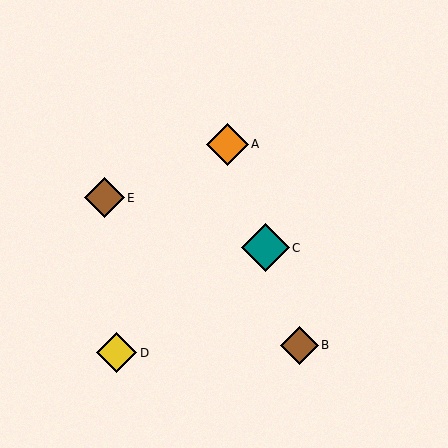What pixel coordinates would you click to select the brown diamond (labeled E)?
Click at (104, 198) to select the brown diamond E.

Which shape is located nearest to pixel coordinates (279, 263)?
The teal diamond (labeled C) at (265, 248) is nearest to that location.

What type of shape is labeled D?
Shape D is a yellow diamond.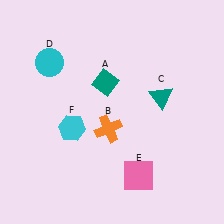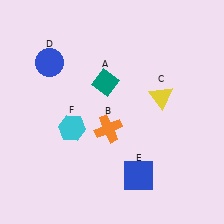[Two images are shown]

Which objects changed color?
C changed from teal to yellow. D changed from cyan to blue. E changed from pink to blue.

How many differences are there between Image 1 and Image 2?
There are 3 differences between the two images.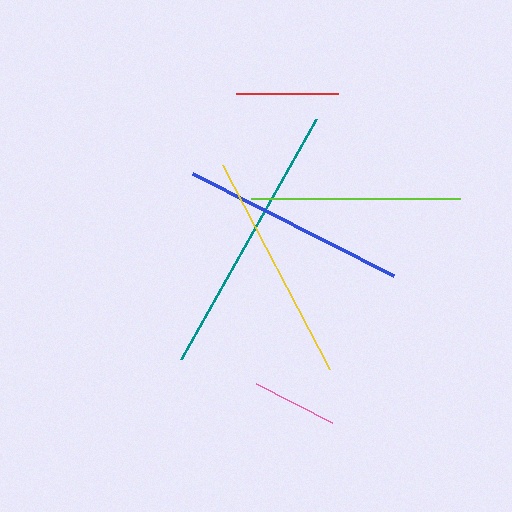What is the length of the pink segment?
The pink segment is approximately 84 pixels long.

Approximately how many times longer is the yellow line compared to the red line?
The yellow line is approximately 2.3 times the length of the red line.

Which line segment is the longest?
The teal line is the longest at approximately 276 pixels.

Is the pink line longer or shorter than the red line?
The red line is longer than the pink line.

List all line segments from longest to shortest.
From longest to shortest: teal, yellow, blue, lime, red, pink.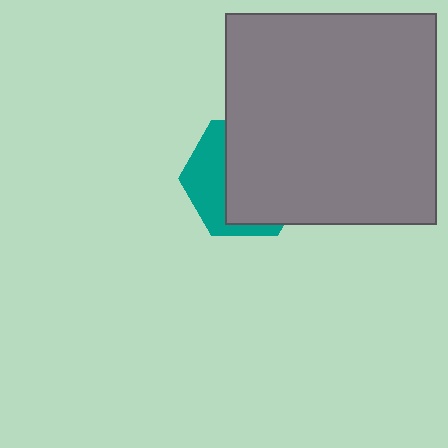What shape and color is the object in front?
The object in front is a gray square.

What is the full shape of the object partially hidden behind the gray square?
The partially hidden object is a teal hexagon.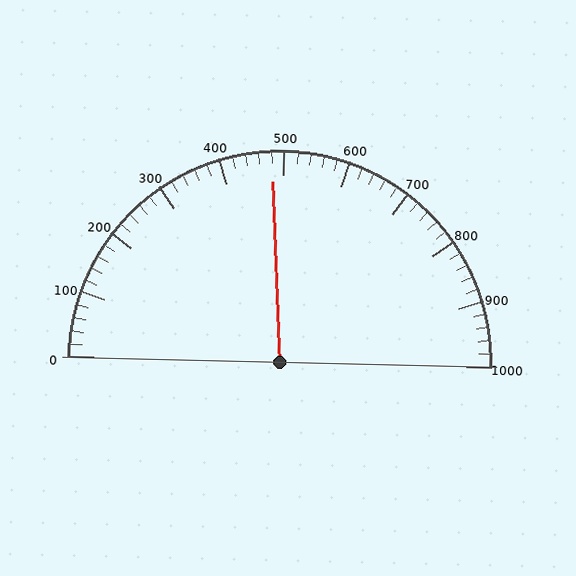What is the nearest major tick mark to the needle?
The nearest major tick mark is 500.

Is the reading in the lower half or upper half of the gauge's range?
The reading is in the lower half of the range (0 to 1000).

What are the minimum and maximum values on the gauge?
The gauge ranges from 0 to 1000.